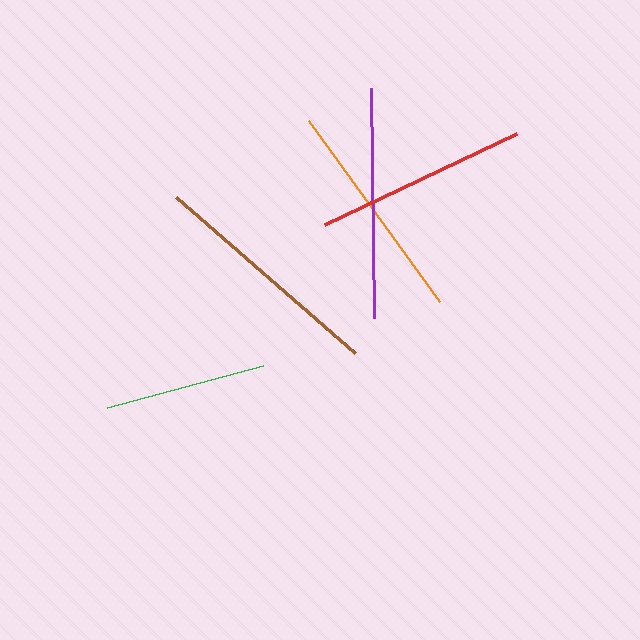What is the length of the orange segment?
The orange segment is approximately 224 pixels long.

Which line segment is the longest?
The brown line is the longest at approximately 238 pixels.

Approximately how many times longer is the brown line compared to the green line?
The brown line is approximately 1.5 times the length of the green line.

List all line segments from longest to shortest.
From longest to shortest: brown, purple, orange, red, green.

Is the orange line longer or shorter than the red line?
The orange line is longer than the red line.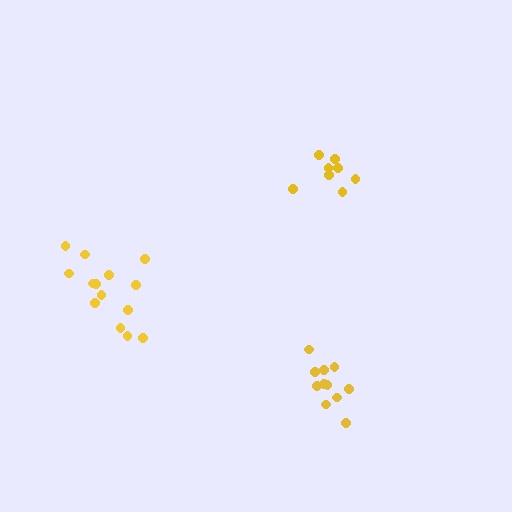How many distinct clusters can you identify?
There are 3 distinct clusters.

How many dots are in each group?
Group 1: 11 dots, Group 2: 14 dots, Group 3: 8 dots (33 total).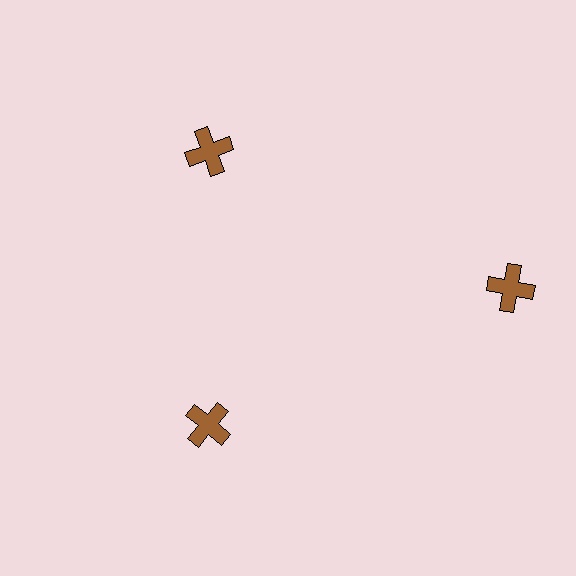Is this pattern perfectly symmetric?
No. The 3 brown crosses are arranged in a ring, but one element near the 3 o'clock position is pushed outward from the center, breaking the 3-fold rotational symmetry.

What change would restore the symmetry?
The symmetry would be restored by moving it inward, back onto the ring so that all 3 crosses sit at equal angles and equal distance from the center.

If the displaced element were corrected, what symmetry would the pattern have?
It would have 3-fold rotational symmetry — the pattern would map onto itself every 120 degrees.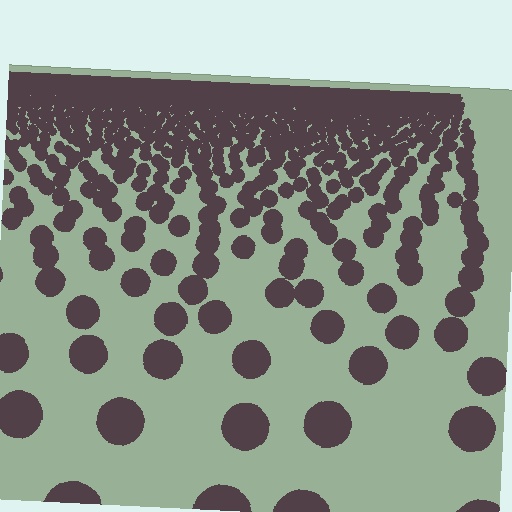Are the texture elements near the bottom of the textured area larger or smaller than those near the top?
Larger. Near the bottom, elements are closer to the viewer and appear at a bigger on-screen size.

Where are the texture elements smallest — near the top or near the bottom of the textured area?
Near the top.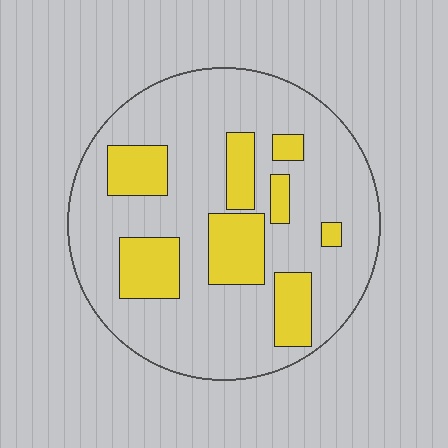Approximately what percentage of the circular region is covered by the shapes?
Approximately 25%.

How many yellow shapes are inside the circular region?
8.